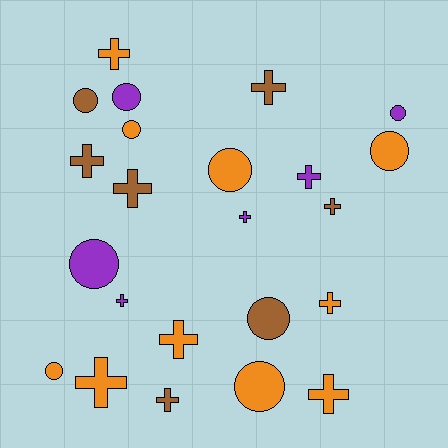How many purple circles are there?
There are 3 purple circles.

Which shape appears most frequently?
Cross, with 13 objects.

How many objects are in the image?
There are 23 objects.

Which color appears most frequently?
Orange, with 10 objects.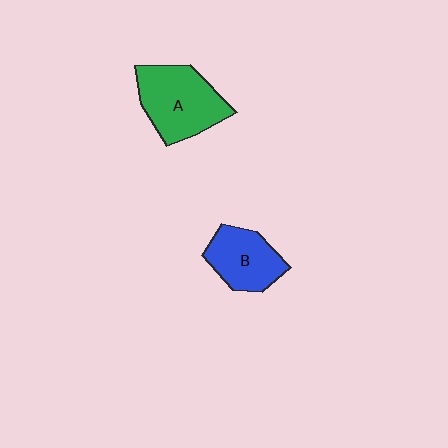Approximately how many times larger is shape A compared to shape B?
Approximately 1.4 times.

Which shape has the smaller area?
Shape B (blue).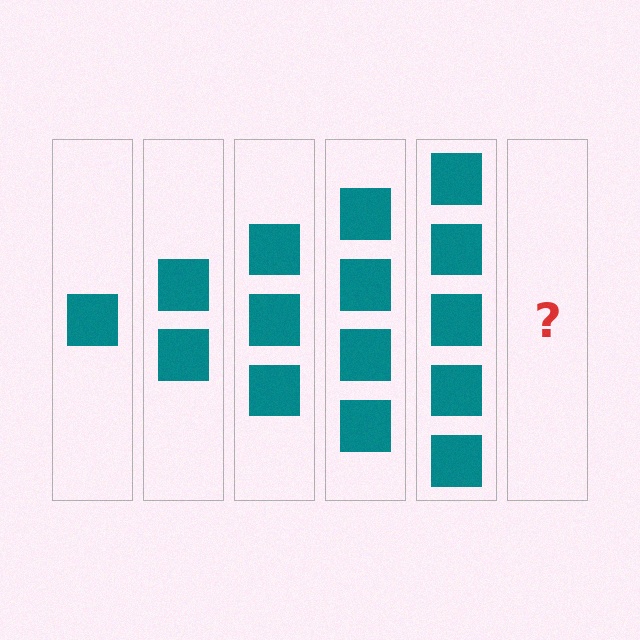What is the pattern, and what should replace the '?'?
The pattern is that each step adds one more square. The '?' should be 6 squares.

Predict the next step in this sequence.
The next step is 6 squares.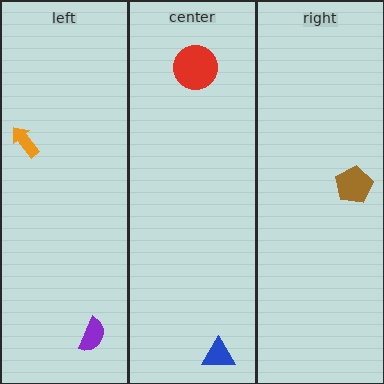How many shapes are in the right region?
1.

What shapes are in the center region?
The red circle, the blue triangle.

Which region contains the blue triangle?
The center region.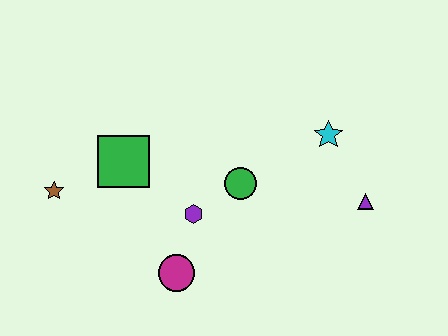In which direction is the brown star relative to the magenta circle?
The brown star is to the left of the magenta circle.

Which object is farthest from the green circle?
The brown star is farthest from the green circle.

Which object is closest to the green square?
The brown star is closest to the green square.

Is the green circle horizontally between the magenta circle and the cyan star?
Yes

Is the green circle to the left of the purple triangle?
Yes